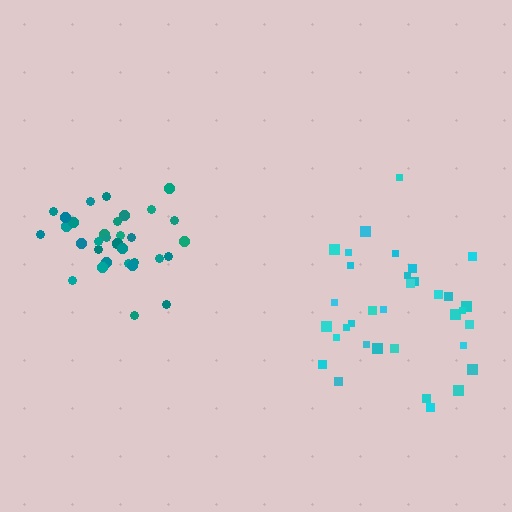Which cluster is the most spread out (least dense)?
Cyan.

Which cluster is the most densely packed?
Teal.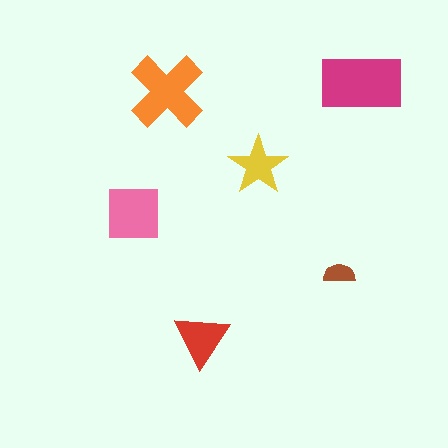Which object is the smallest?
The brown semicircle.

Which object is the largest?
The magenta rectangle.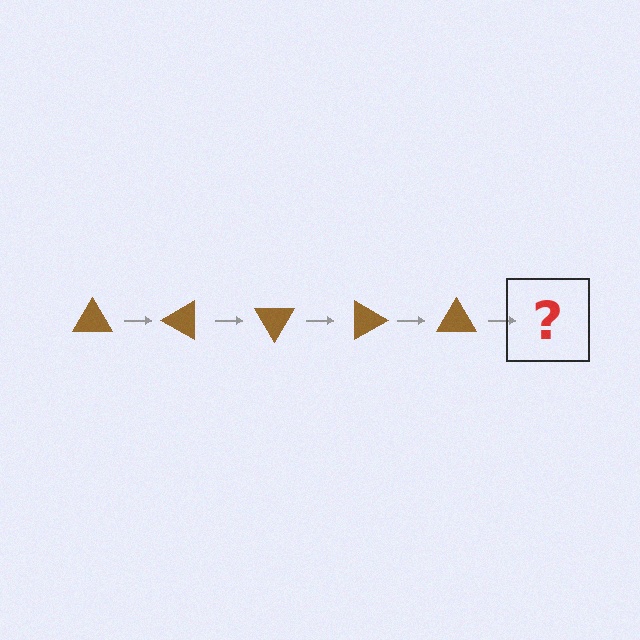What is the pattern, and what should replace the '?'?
The pattern is that the triangle rotates 30 degrees each step. The '?' should be a brown triangle rotated 150 degrees.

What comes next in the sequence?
The next element should be a brown triangle rotated 150 degrees.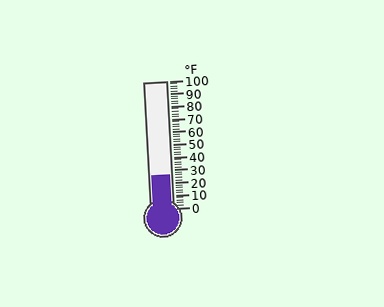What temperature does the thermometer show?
The thermometer shows approximately 26°F.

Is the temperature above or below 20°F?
The temperature is above 20°F.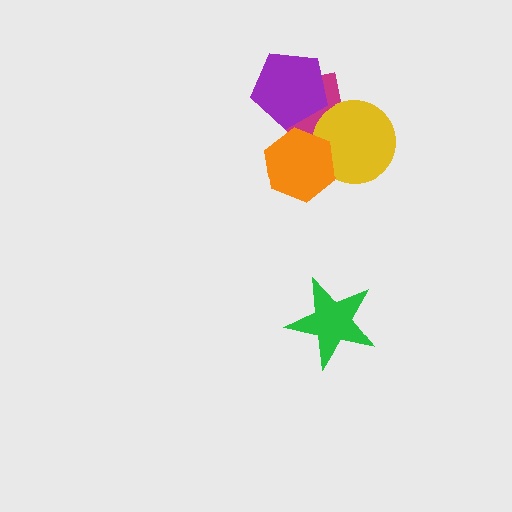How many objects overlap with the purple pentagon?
1 object overlaps with the purple pentagon.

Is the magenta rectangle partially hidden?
Yes, it is partially covered by another shape.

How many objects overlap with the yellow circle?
2 objects overlap with the yellow circle.